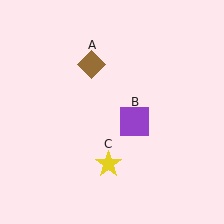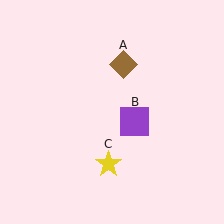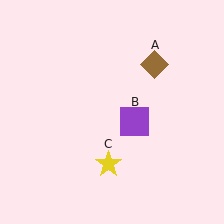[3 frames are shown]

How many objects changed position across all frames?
1 object changed position: brown diamond (object A).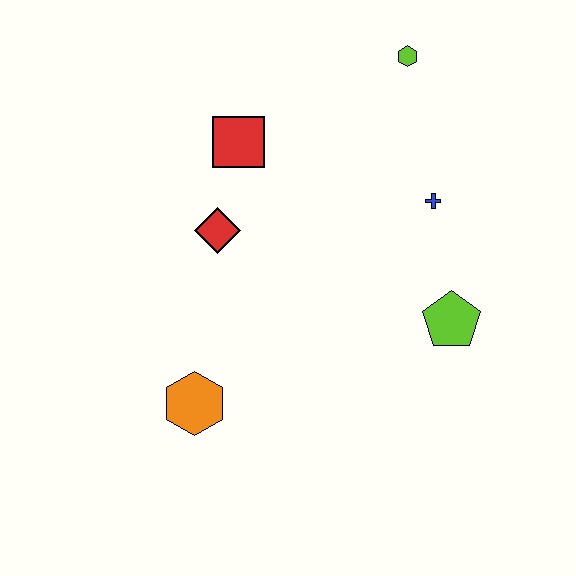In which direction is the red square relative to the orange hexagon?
The red square is above the orange hexagon.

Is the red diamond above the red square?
No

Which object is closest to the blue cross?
The lime pentagon is closest to the blue cross.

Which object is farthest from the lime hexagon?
The orange hexagon is farthest from the lime hexagon.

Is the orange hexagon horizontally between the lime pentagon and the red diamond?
No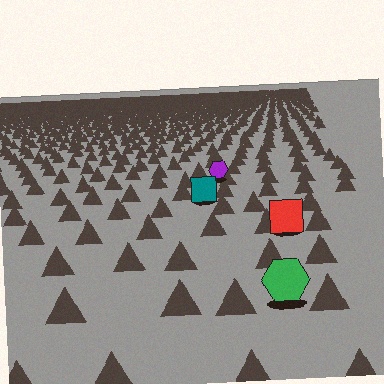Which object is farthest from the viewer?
The purple hexagon is farthest from the viewer. It appears smaller and the ground texture around it is denser.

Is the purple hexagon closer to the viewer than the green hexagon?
No. The green hexagon is closer — you can tell from the texture gradient: the ground texture is coarser near it.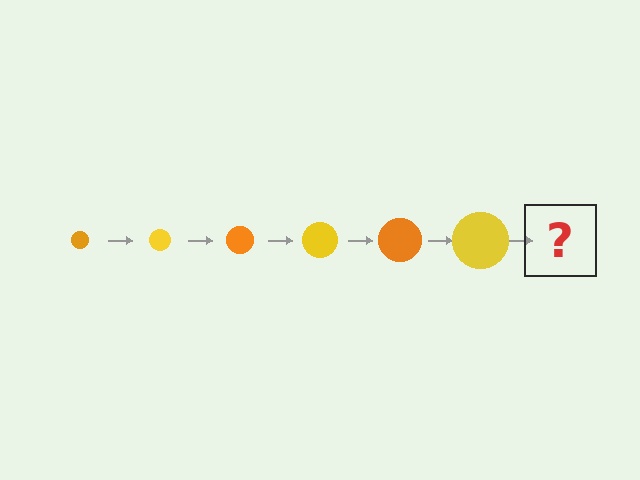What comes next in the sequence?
The next element should be an orange circle, larger than the previous one.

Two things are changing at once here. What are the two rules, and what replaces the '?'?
The two rules are that the circle grows larger each step and the color cycles through orange and yellow. The '?' should be an orange circle, larger than the previous one.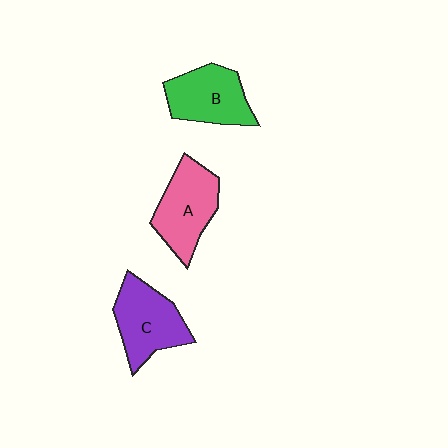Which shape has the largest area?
Shape A (pink).